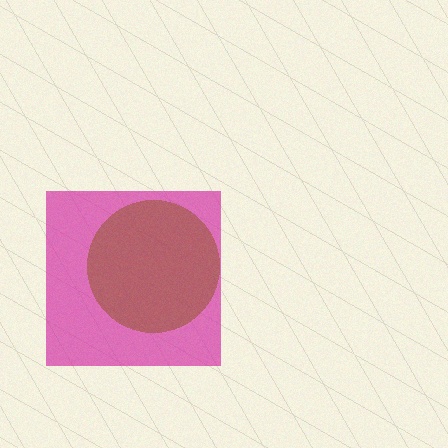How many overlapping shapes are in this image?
There are 2 overlapping shapes in the image.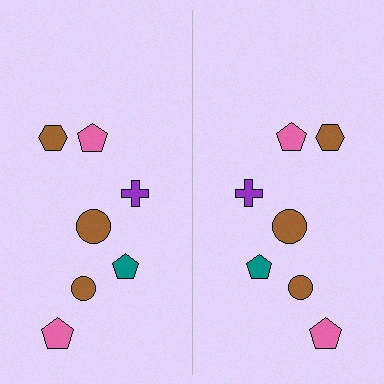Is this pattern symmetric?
Yes, this pattern has bilateral (reflection) symmetry.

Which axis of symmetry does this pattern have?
The pattern has a vertical axis of symmetry running through the center of the image.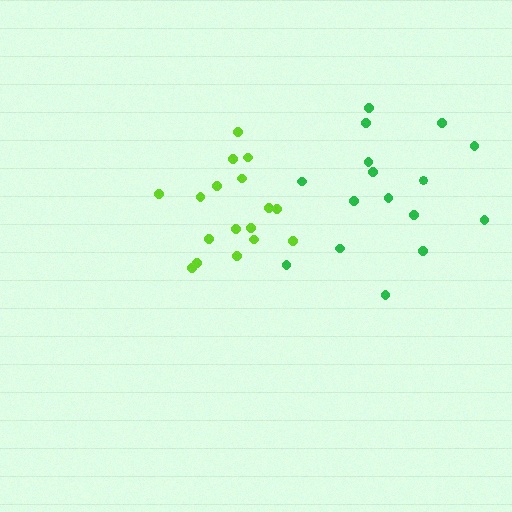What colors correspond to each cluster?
The clusters are colored: green, lime.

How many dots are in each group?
Group 1: 16 dots, Group 2: 17 dots (33 total).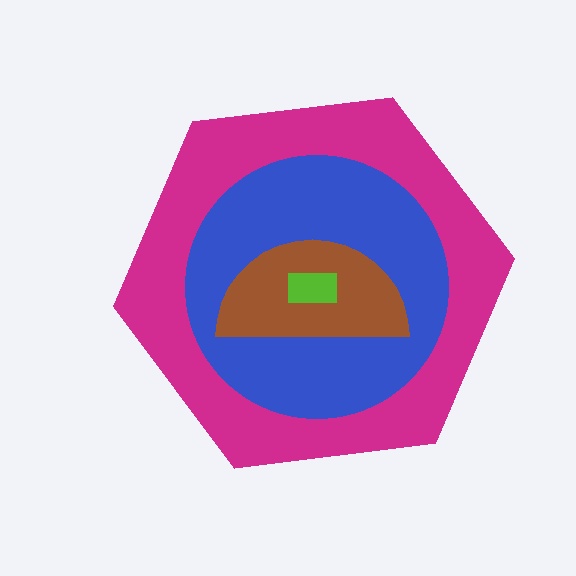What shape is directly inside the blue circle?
The brown semicircle.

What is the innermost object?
The lime rectangle.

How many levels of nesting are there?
4.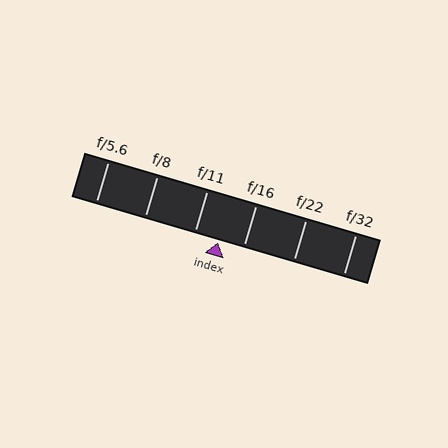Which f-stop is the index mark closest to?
The index mark is closest to f/11.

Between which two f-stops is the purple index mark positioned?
The index mark is between f/11 and f/16.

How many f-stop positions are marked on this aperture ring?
There are 6 f-stop positions marked.